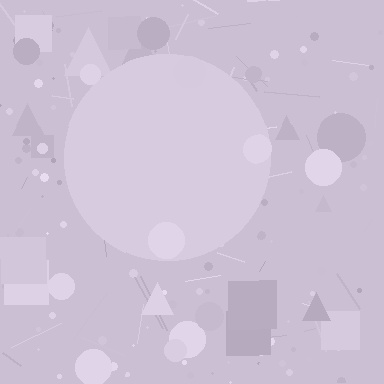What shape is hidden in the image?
A circle is hidden in the image.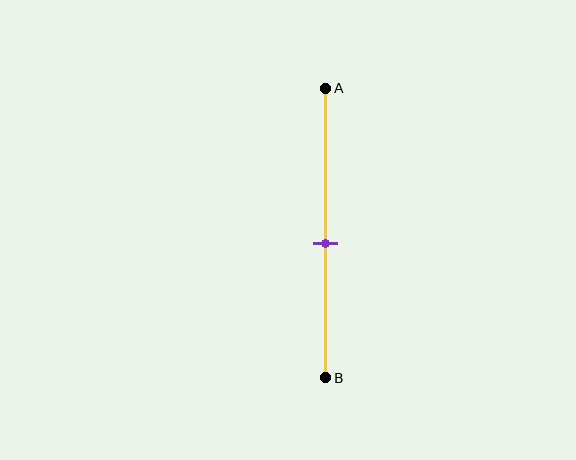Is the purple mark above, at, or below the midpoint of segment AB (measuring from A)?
The purple mark is below the midpoint of segment AB.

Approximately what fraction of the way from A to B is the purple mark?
The purple mark is approximately 55% of the way from A to B.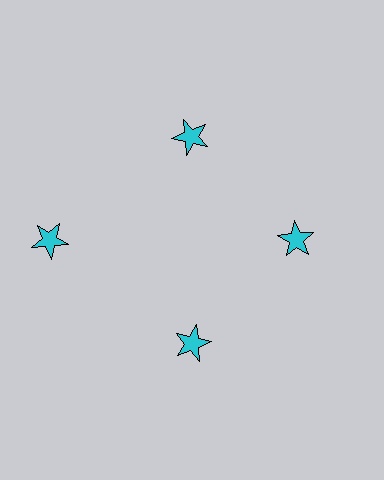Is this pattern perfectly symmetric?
No. The 4 cyan stars are arranged in a ring, but one element near the 9 o'clock position is pushed outward from the center, breaking the 4-fold rotational symmetry.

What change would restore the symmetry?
The symmetry would be restored by moving it inward, back onto the ring so that all 4 stars sit at equal angles and equal distance from the center.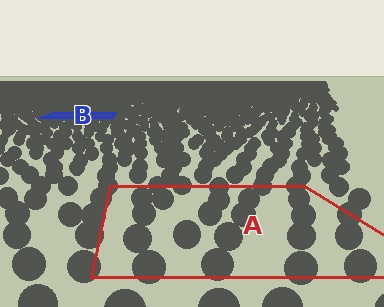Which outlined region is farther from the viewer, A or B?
Region B is farther from the viewer — the texture elements inside it appear smaller and more densely packed.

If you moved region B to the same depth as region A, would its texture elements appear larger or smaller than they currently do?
They would appear larger. At a closer depth, the same texture elements are projected at a bigger on-screen size.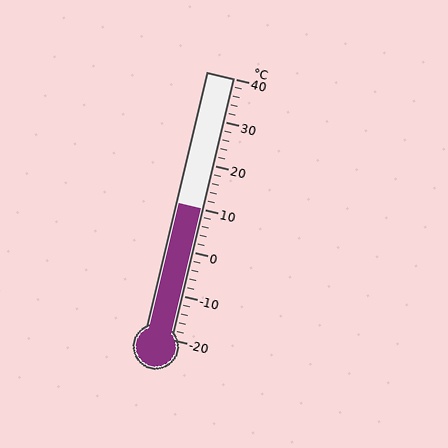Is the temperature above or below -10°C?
The temperature is above -10°C.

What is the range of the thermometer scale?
The thermometer scale ranges from -20°C to 40°C.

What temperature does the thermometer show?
The thermometer shows approximately 10°C.